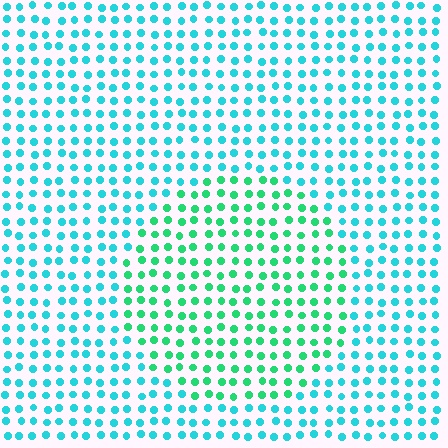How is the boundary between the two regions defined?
The boundary is defined purely by a slight shift in hue (about 36 degrees). Spacing, size, and orientation are identical on both sides.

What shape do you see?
I see a circle.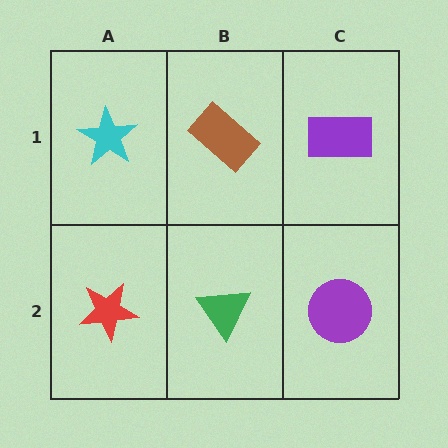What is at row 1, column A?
A cyan star.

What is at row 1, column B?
A brown rectangle.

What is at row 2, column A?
A red star.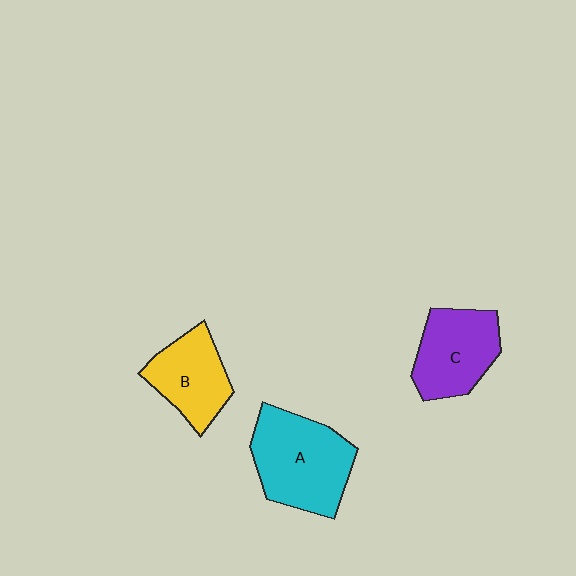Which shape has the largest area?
Shape A (cyan).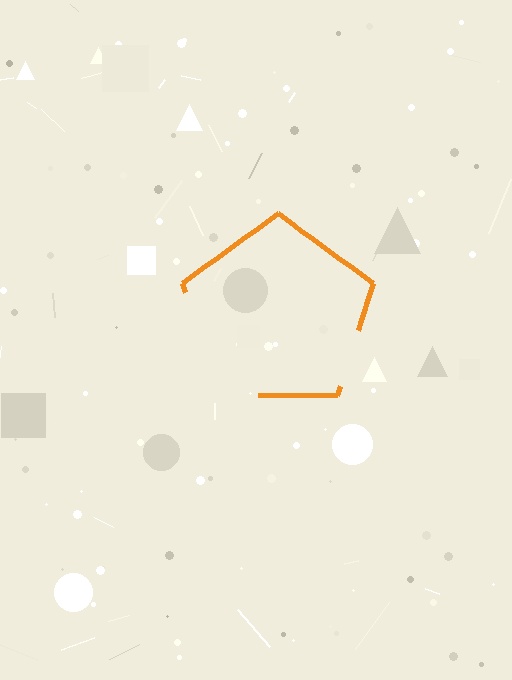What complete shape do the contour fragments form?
The contour fragments form a pentagon.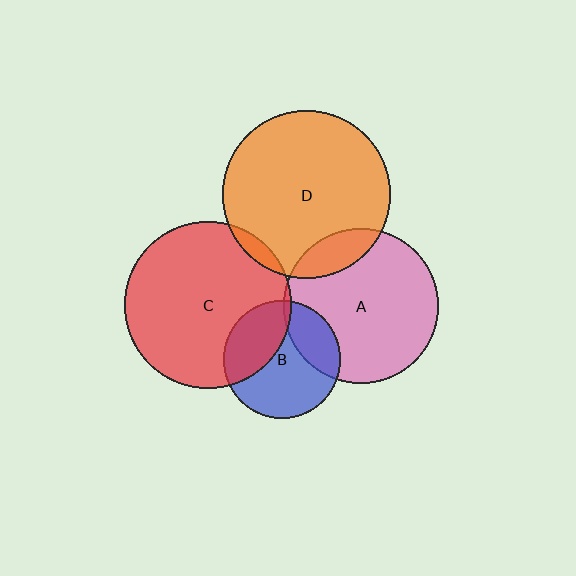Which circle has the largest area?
Circle D (orange).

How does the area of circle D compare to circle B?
Approximately 2.0 times.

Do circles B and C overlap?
Yes.